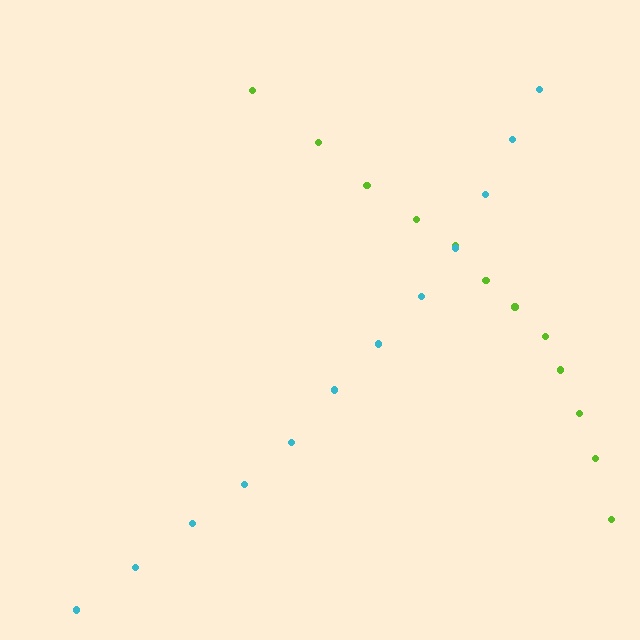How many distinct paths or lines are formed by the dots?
There are 2 distinct paths.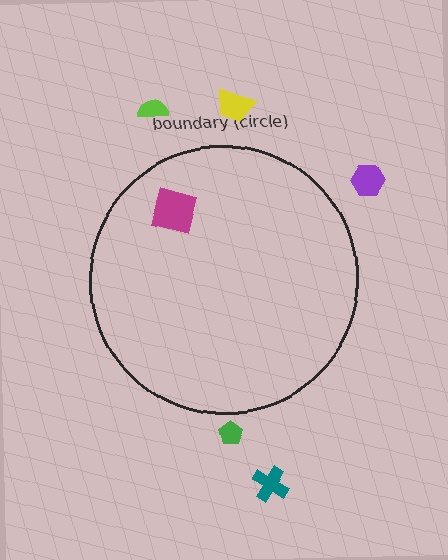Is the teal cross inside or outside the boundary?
Outside.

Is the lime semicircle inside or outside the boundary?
Outside.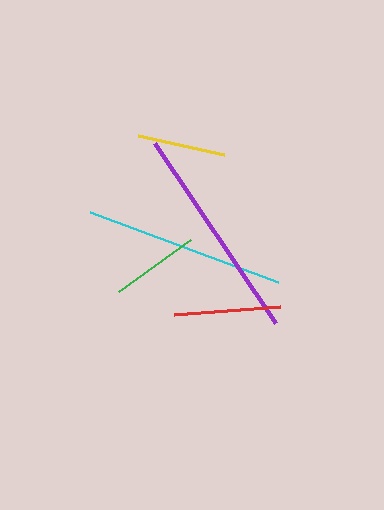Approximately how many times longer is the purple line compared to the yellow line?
The purple line is approximately 2.4 times the length of the yellow line.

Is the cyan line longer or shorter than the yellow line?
The cyan line is longer than the yellow line.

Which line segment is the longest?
The purple line is the longest at approximately 216 pixels.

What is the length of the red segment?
The red segment is approximately 107 pixels long.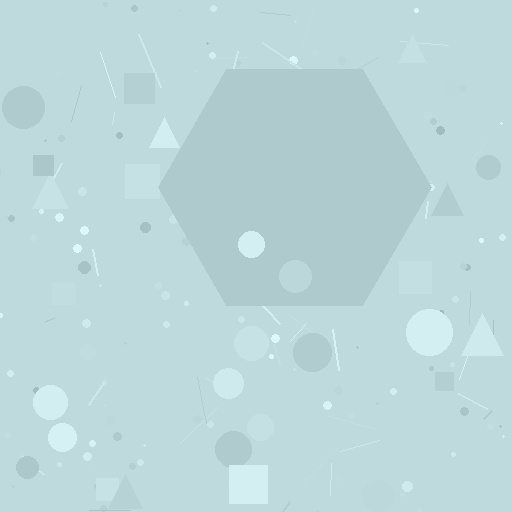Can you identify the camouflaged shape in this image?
The camouflaged shape is a hexagon.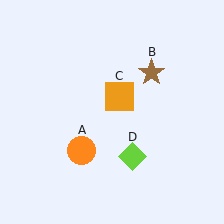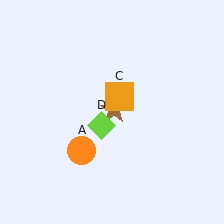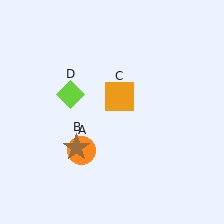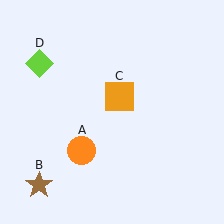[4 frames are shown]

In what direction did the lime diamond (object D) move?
The lime diamond (object D) moved up and to the left.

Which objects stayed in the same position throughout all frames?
Orange circle (object A) and orange square (object C) remained stationary.